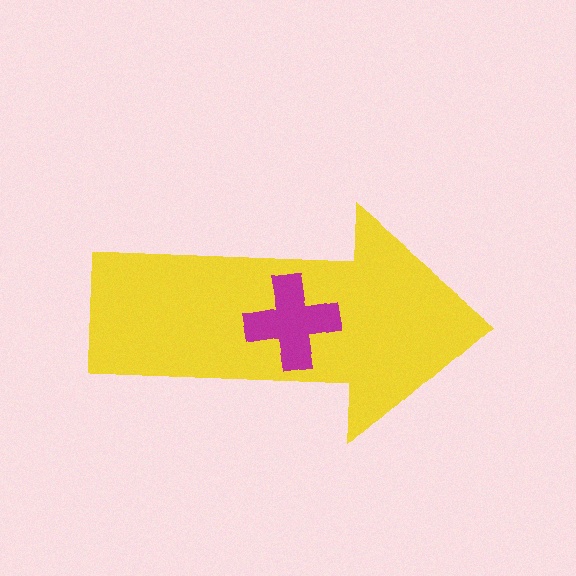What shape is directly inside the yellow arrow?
The magenta cross.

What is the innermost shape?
The magenta cross.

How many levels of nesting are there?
2.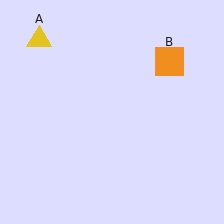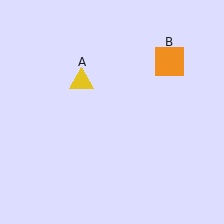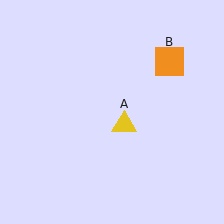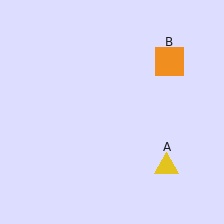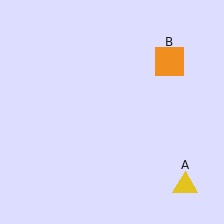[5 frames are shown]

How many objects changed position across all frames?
1 object changed position: yellow triangle (object A).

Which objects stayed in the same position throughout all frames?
Orange square (object B) remained stationary.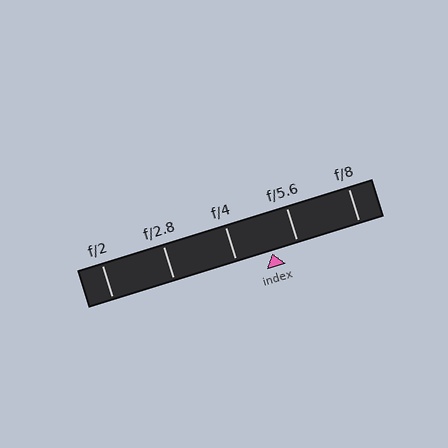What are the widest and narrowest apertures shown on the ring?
The widest aperture shown is f/2 and the narrowest is f/8.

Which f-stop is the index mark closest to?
The index mark is closest to f/5.6.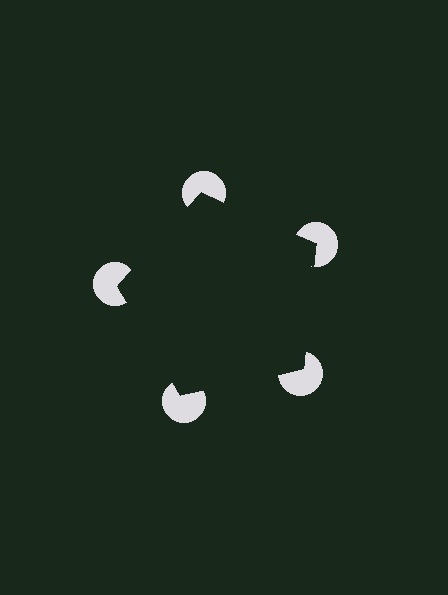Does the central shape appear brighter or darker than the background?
It typically appears slightly darker than the background, even though no actual brightness change is drawn.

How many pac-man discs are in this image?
There are 5 — one at each vertex of the illusory pentagon.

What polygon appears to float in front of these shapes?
An illusory pentagon — its edges are inferred from the aligned wedge cuts in the pac-man discs, not physically drawn.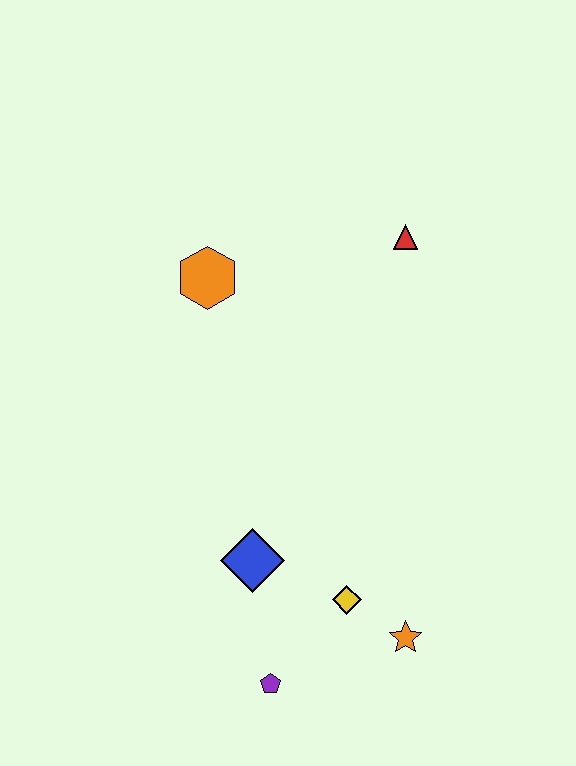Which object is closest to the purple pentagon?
The yellow diamond is closest to the purple pentagon.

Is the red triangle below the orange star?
No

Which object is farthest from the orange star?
The orange hexagon is farthest from the orange star.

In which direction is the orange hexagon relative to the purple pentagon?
The orange hexagon is above the purple pentagon.